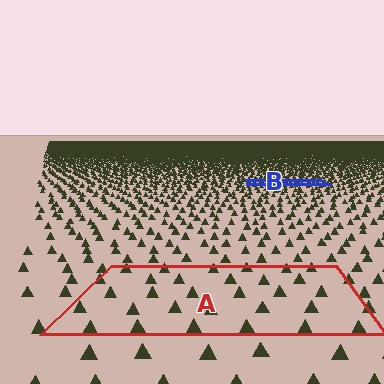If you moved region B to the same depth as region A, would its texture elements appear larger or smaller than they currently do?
They would appear larger. At a closer depth, the same texture elements are projected at a bigger on-screen size.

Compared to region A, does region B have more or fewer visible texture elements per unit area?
Region B has more texture elements per unit area — they are packed more densely because it is farther away.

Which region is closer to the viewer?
Region A is closer. The texture elements there are larger and more spread out.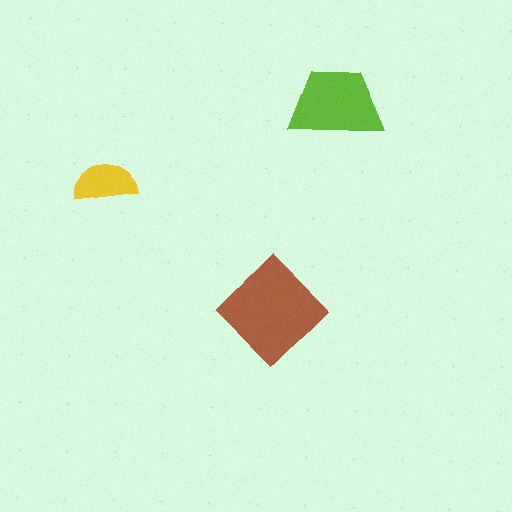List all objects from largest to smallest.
The brown diamond, the lime trapezoid, the yellow semicircle.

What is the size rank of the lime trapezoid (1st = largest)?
2nd.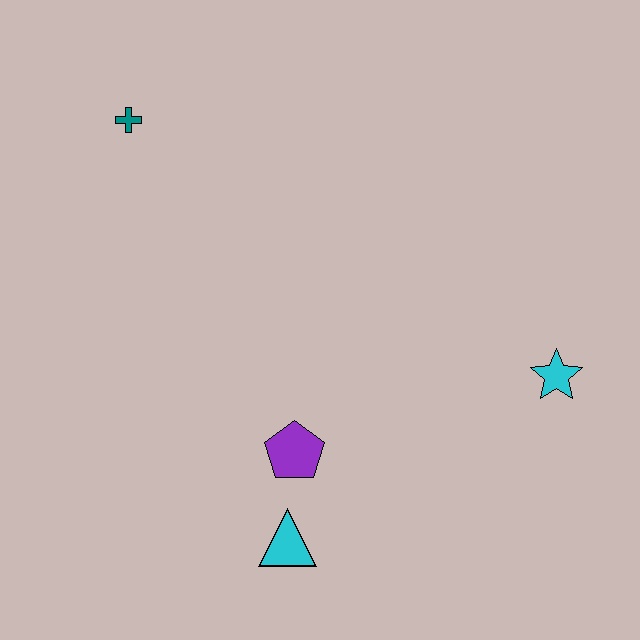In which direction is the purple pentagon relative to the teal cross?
The purple pentagon is below the teal cross.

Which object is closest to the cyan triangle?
The purple pentagon is closest to the cyan triangle.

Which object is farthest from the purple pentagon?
The teal cross is farthest from the purple pentagon.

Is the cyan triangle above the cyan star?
No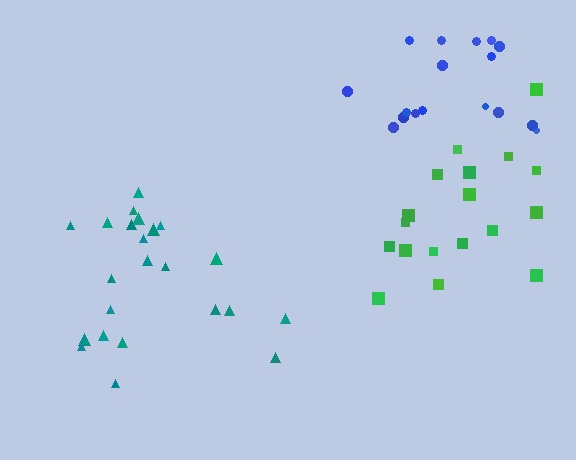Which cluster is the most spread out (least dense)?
Green.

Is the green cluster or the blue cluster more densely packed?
Blue.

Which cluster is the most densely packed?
Teal.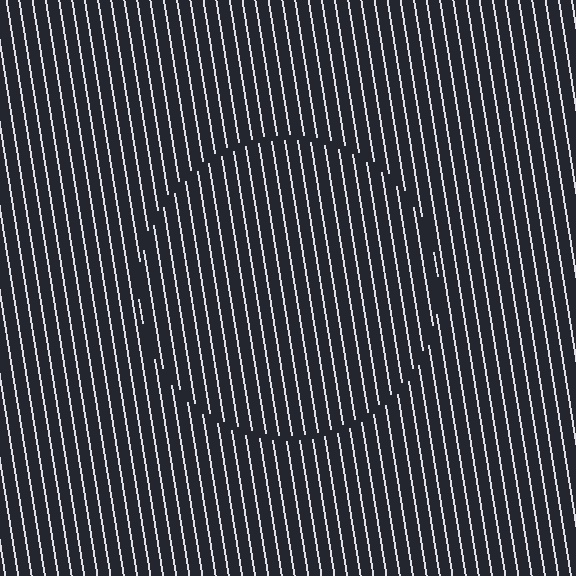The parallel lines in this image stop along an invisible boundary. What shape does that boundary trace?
An illusory circle. The interior of the shape contains the same grating, shifted by half a period — the contour is defined by the phase discontinuity where line-ends from the inner and outer gratings abut.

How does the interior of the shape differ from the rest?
The interior of the shape contains the same grating, shifted by half a period — the contour is defined by the phase discontinuity where line-ends from the inner and outer gratings abut.